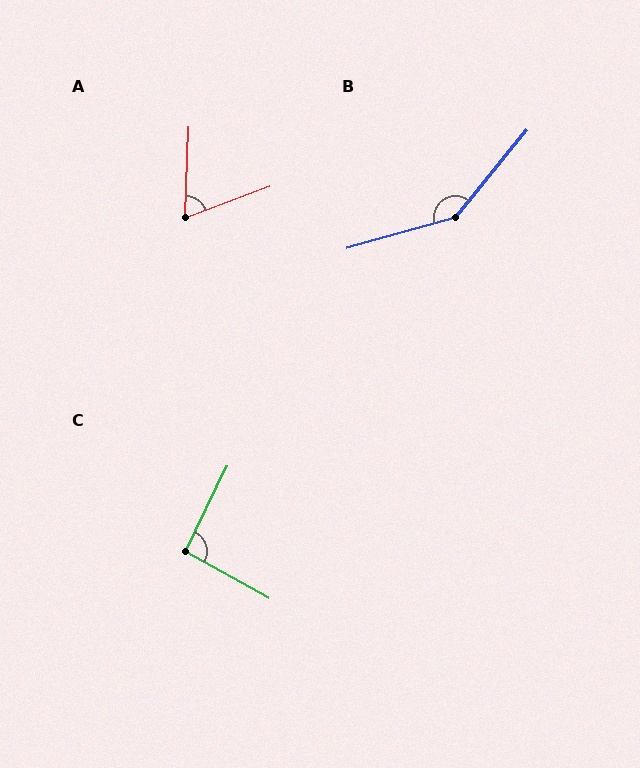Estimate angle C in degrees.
Approximately 93 degrees.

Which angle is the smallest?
A, at approximately 67 degrees.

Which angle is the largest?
B, at approximately 145 degrees.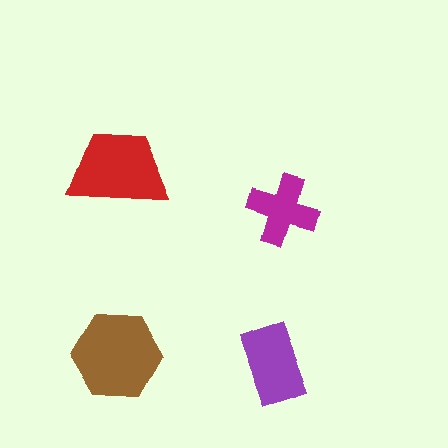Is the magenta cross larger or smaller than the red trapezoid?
Smaller.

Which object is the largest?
The brown hexagon.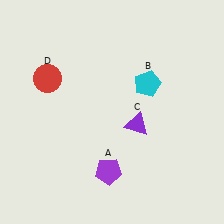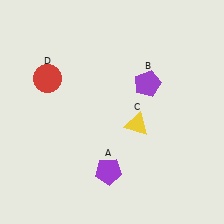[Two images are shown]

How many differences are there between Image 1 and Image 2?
There are 2 differences between the two images.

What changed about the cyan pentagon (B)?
In Image 1, B is cyan. In Image 2, it changed to purple.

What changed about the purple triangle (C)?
In Image 1, C is purple. In Image 2, it changed to yellow.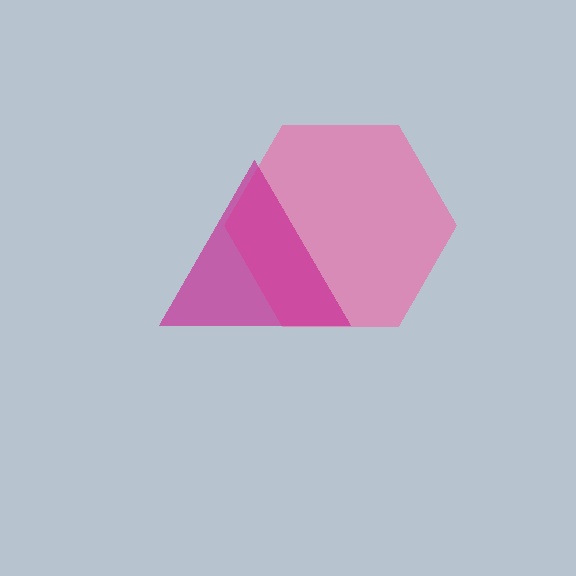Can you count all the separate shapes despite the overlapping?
Yes, there are 2 separate shapes.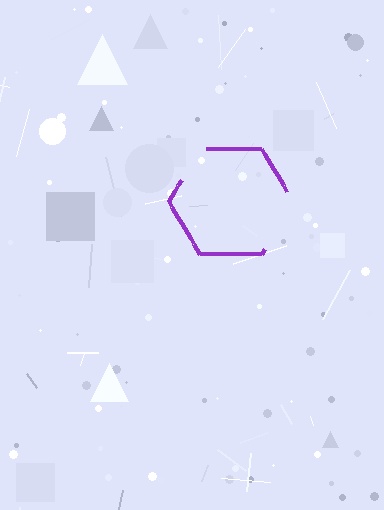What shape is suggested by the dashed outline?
The dashed outline suggests a hexagon.